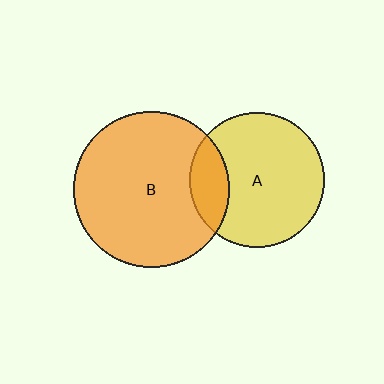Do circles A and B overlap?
Yes.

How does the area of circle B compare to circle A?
Approximately 1.3 times.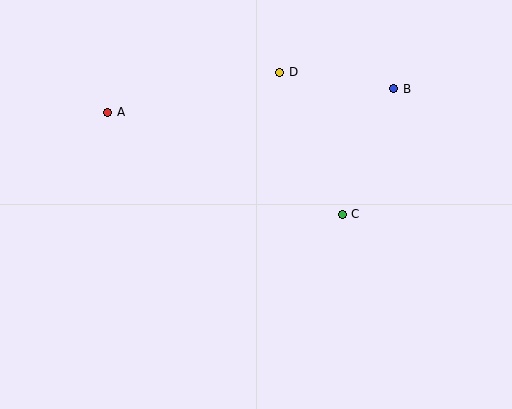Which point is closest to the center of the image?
Point C at (342, 214) is closest to the center.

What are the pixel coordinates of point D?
Point D is at (280, 72).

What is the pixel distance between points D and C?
The distance between D and C is 155 pixels.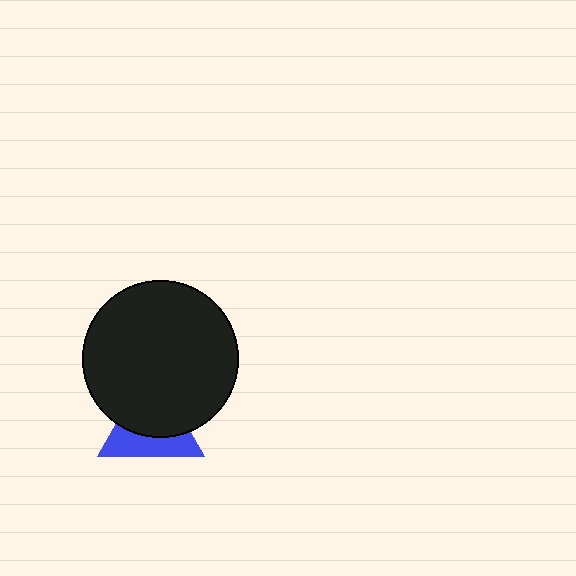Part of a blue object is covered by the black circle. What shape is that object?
It is a triangle.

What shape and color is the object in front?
The object in front is a black circle.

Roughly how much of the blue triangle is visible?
A small part of it is visible (roughly 43%).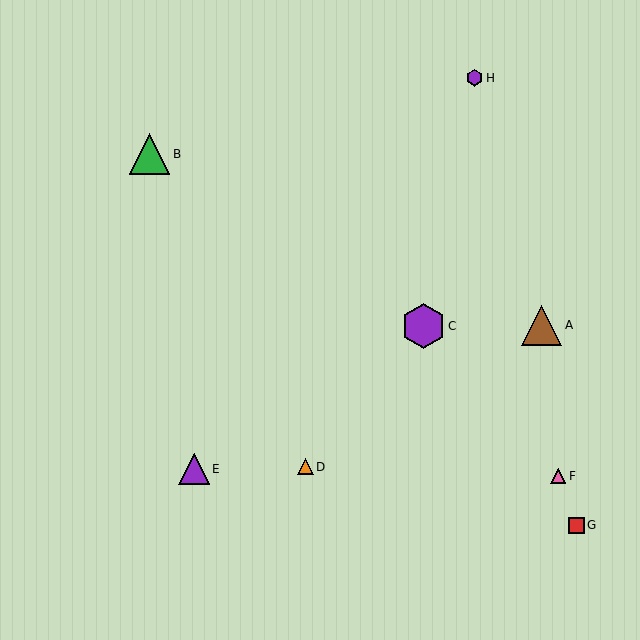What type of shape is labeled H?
Shape H is a purple hexagon.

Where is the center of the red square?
The center of the red square is at (577, 525).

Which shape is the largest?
The purple hexagon (labeled C) is the largest.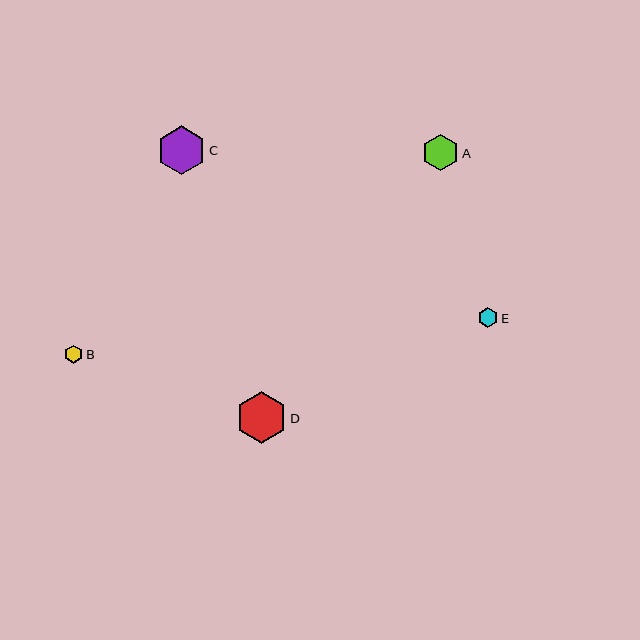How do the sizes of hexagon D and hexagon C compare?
Hexagon D and hexagon C are approximately the same size.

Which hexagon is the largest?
Hexagon D is the largest with a size of approximately 51 pixels.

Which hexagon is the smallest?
Hexagon B is the smallest with a size of approximately 18 pixels.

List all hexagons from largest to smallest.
From largest to smallest: D, C, A, E, B.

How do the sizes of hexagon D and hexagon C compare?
Hexagon D and hexagon C are approximately the same size.